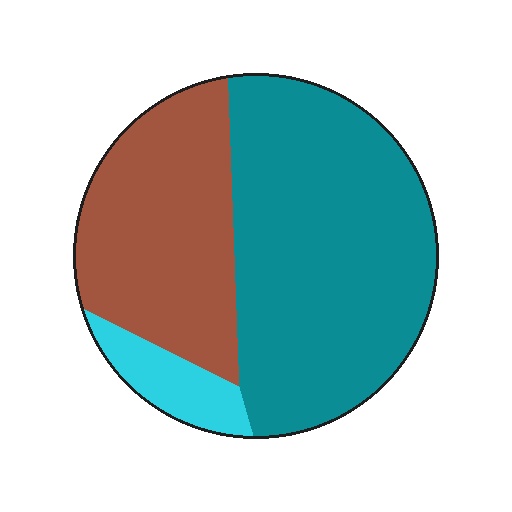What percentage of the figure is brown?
Brown takes up about one third (1/3) of the figure.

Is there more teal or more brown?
Teal.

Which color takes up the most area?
Teal, at roughly 55%.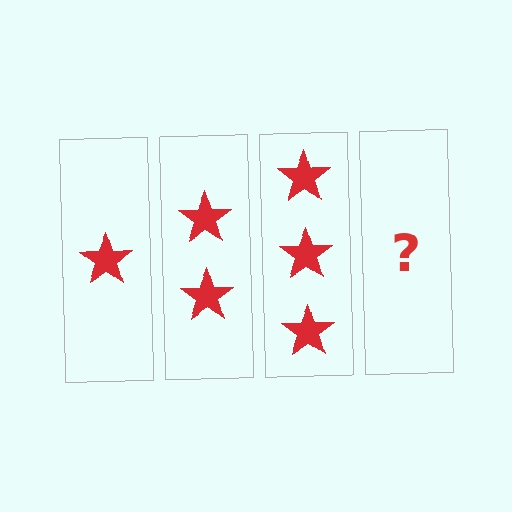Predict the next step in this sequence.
The next step is 4 stars.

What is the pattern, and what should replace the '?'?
The pattern is that each step adds one more star. The '?' should be 4 stars.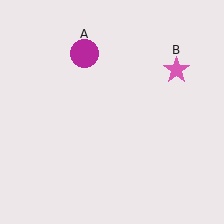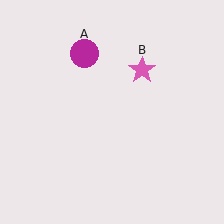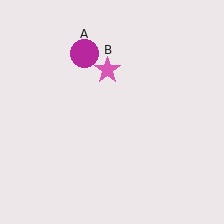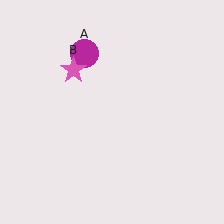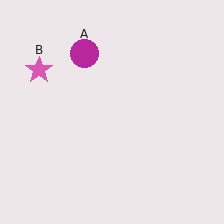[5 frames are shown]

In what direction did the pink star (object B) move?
The pink star (object B) moved left.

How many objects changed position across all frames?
1 object changed position: pink star (object B).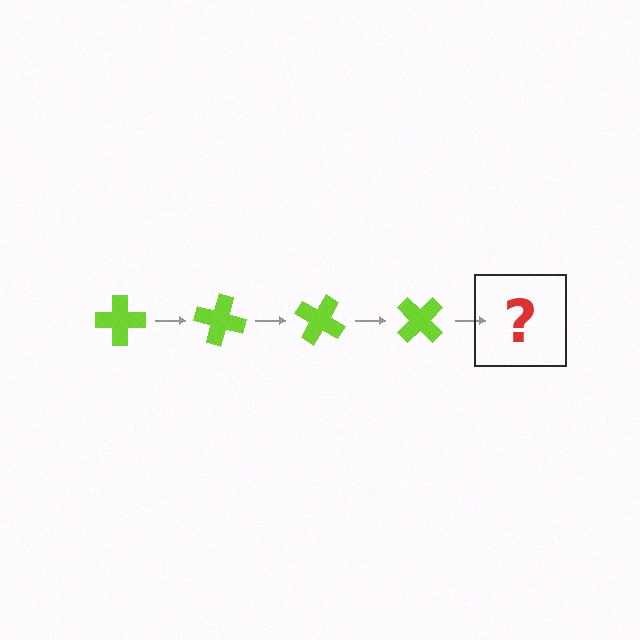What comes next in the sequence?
The next element should be a lime cross rotated 60 degrees.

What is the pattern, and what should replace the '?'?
The pattern is that the cross rotates 15 degrees each step. The '?' should be a lime cross rotated 60 degrees.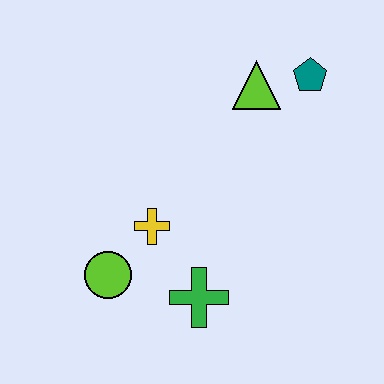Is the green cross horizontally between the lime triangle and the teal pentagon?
No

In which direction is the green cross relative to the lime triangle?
The green cross is below the lime triangle.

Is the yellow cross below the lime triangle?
Yes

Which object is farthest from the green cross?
The teal pentagon is farthest from the green cross.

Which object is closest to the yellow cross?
The lime circle is closest to the yellow cross.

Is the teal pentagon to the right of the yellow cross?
Yes